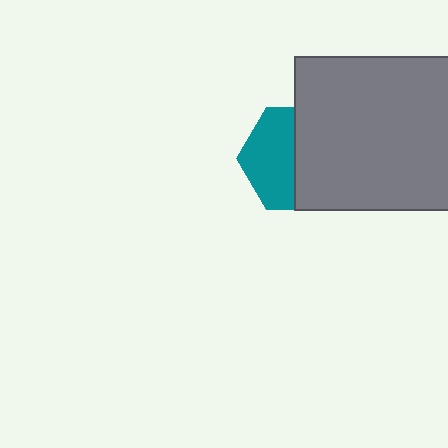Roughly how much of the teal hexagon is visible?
About half of it is visible (roughly 48%).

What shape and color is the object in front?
The object in front is a gray square.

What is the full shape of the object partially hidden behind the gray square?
The partially hidden object is a teal hexagon.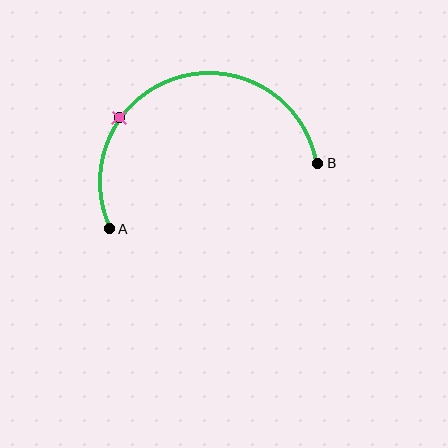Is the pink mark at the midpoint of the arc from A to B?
No. The pink mark lies on the arc but is closer to endpoint A. The arc midpoint would be at the point on the curve equidistant along the arc from both A and B.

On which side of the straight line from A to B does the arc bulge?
The arc bulges above the straight line connecting A and B.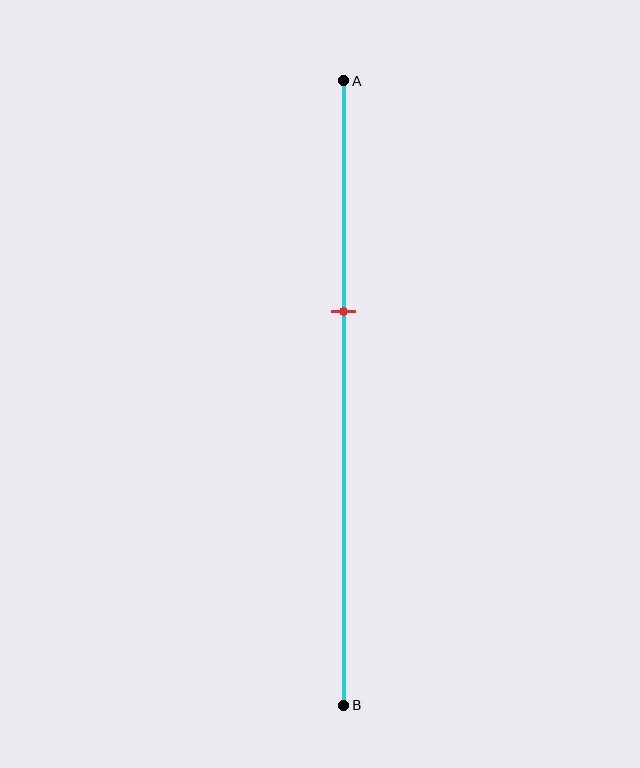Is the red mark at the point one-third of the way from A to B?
No, the mark is at about 35% from A, not at the 33% one-third point.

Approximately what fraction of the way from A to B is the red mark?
The red mark is approximately 35% of the way from A to B.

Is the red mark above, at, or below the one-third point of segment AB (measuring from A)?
The red mark is below the one-third point of segment AB.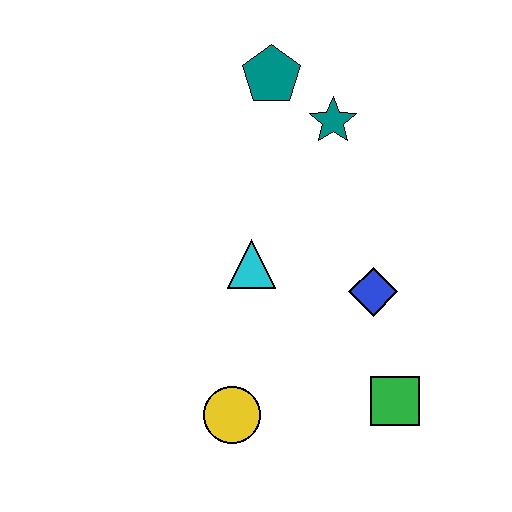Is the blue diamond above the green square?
Yes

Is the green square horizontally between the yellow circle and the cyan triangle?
No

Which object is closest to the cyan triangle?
The blue diamond is closest to the cyan triangle.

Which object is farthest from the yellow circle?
The teal pentagon is farthest from the yellow circle.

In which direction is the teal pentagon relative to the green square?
The teal pentagon is above the green square.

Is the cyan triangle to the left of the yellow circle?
No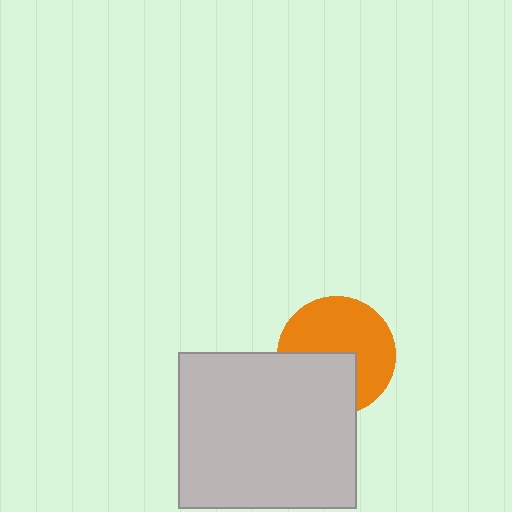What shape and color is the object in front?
The object in front is a light gray rectangle.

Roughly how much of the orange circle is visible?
About half of it is visible (roughly 61%).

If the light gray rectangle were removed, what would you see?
You would see the complete orange circle.